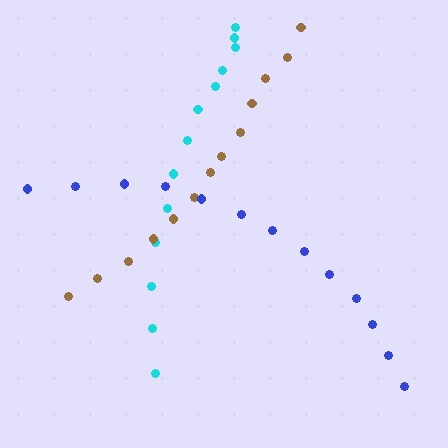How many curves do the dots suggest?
There are 3 distinct paths.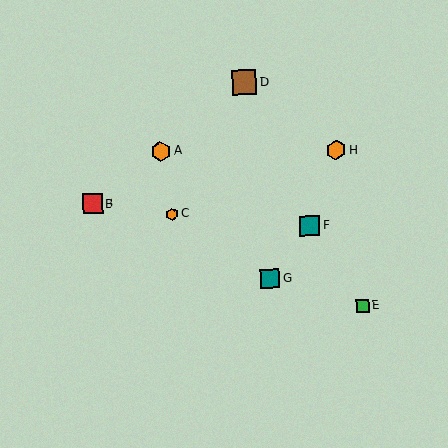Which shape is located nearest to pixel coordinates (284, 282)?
The teal square (labeled G) at (270, 279) is nearest to that location.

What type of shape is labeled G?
Shape G is a teal square.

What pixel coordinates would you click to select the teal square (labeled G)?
Click at (270, 279) to select the teal square G.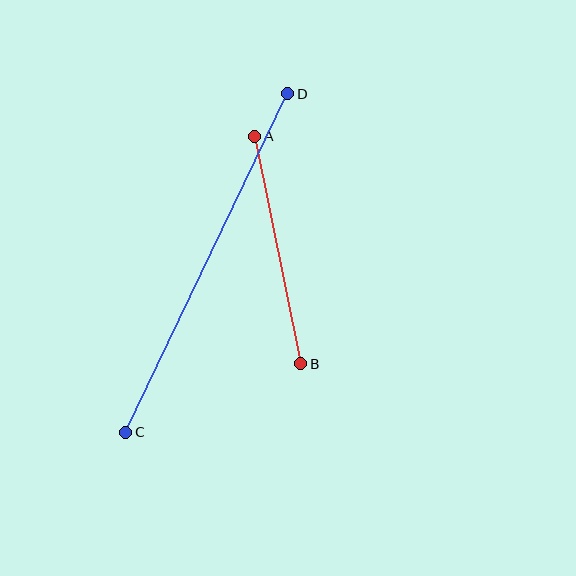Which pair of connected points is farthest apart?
Points C and D are farthest apart.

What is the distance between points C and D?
The distance is approximately 375 pixels.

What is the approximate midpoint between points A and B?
The midpoint is at approximately (278, 250) pixels.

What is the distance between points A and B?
The distance is approximately 232 pixels.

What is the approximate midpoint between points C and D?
The midpoint is at approximately (207, 263) pixels.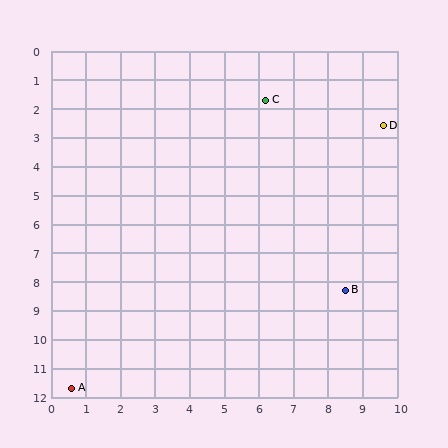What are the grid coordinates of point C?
Point C is at approximately (6.2, 1.7).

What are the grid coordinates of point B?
Point B is at approximately (8.5, 8.3).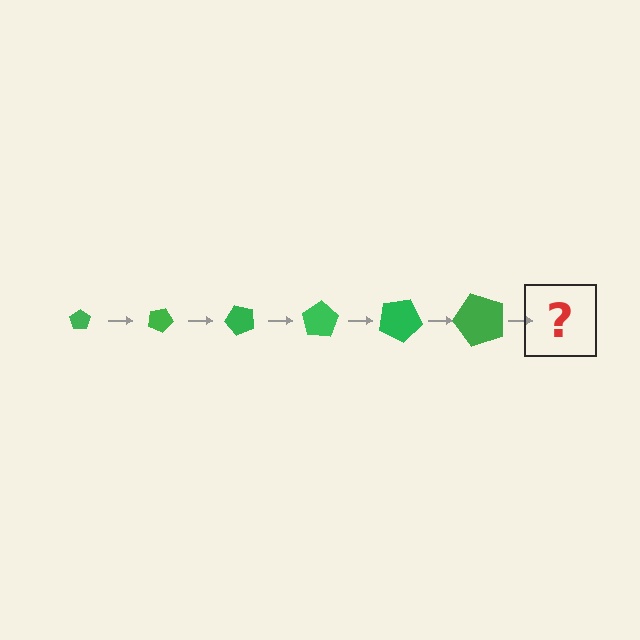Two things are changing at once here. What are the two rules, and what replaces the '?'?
The two rules are that the pentagon grows larger each step and it rotates 25 degrees each step. The '?' should be a pentagon, larger than the previous one and rotated 150 degrees from the start.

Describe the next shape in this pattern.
It should be a pentagon, larger than the previous one and rotated 150 degrees from the start.